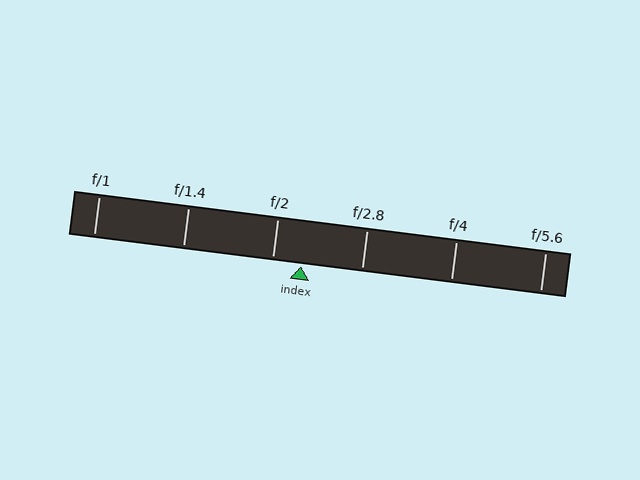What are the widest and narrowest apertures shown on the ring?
The widest aperture shown is f/1 and the narrowest is f/5.6.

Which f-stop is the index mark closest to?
The index mark is closest to f/2.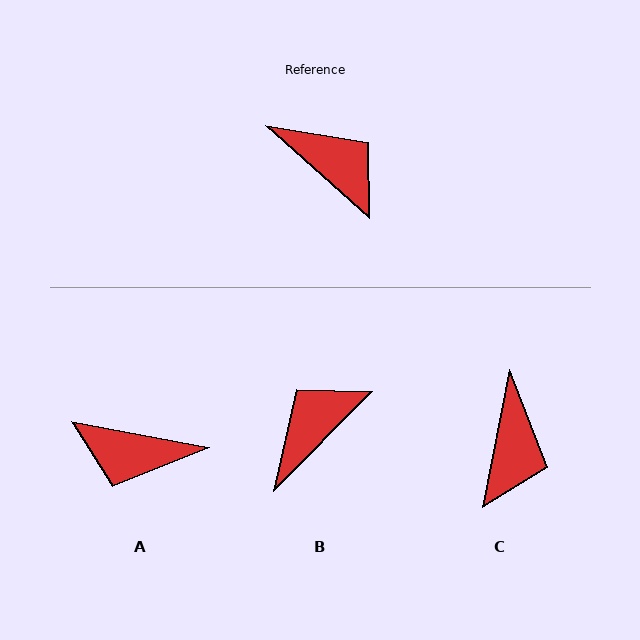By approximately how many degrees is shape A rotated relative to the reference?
Approximately 149 degrees clockwise.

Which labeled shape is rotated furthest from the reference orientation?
A, about 149 degrees away.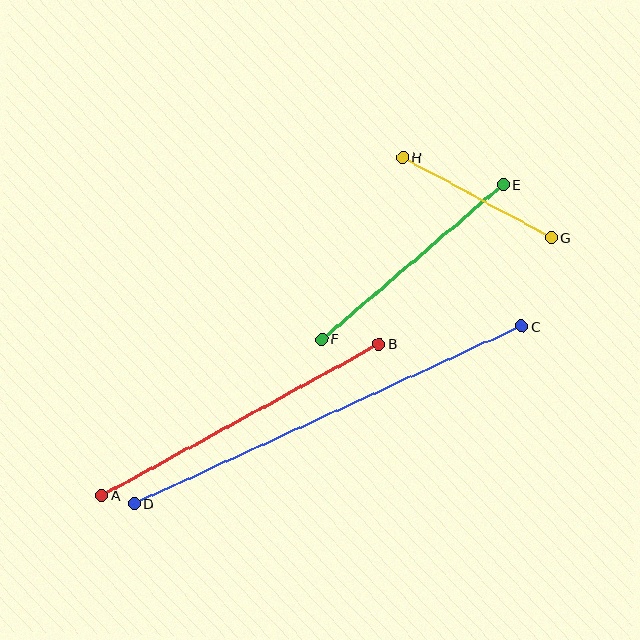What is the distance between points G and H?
The distance is approximately 169 pixels.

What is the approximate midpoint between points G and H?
The midpoint is at approximately (477, 198) pixels.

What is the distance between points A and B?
The distance is approximately 316 pixels.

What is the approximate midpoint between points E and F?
The midpoint is at approximately (412, 262) pixels.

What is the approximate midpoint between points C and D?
The midpoint is at approximately (328, 415) pixels.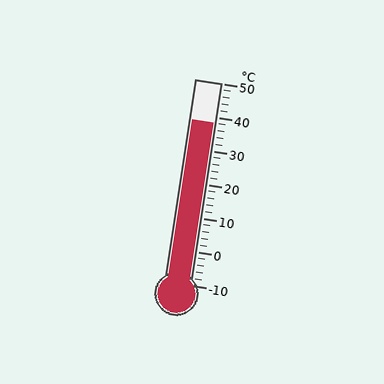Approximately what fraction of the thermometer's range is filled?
The thermometer is filled to approximately 80% of its range.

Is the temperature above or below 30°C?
The temperature is above 30°C.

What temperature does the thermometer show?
The thermometer shows approximately 38°C.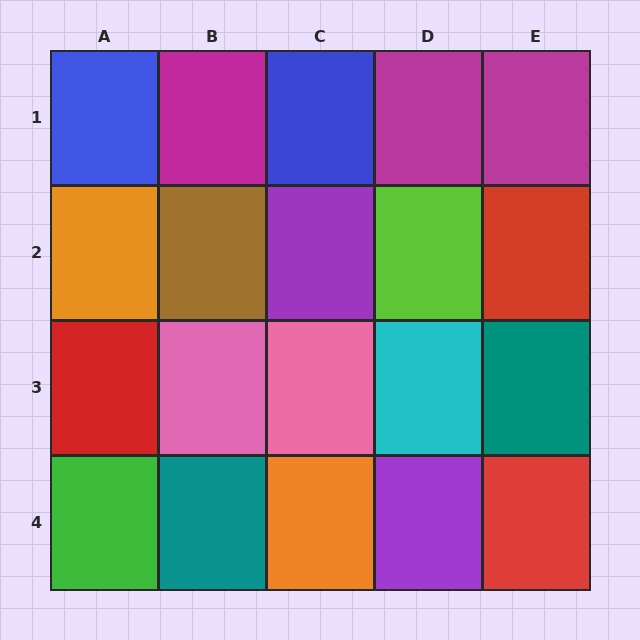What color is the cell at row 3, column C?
Pink.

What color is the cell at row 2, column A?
Orange.